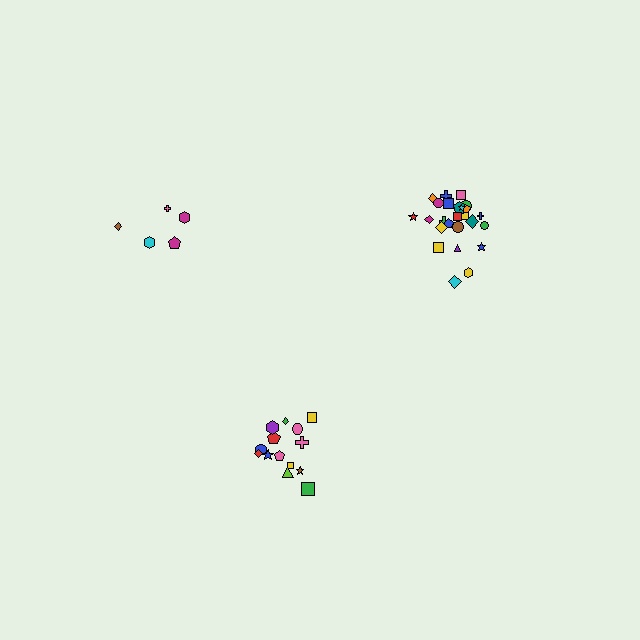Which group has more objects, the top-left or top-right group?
The top-right group.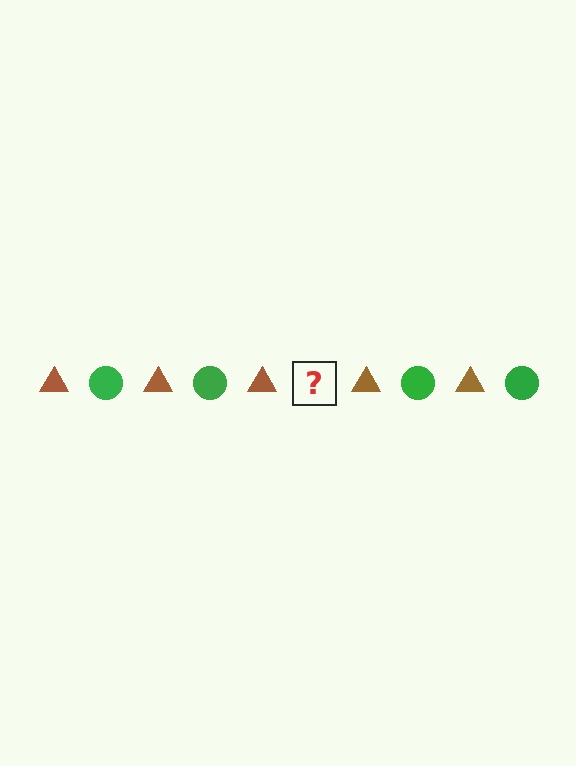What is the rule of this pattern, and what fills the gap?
The rule is that the pattern alternates between brown triangle and green circle. The gap should be filled with a green circle.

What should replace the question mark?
The question mark should be replaced with a green circle.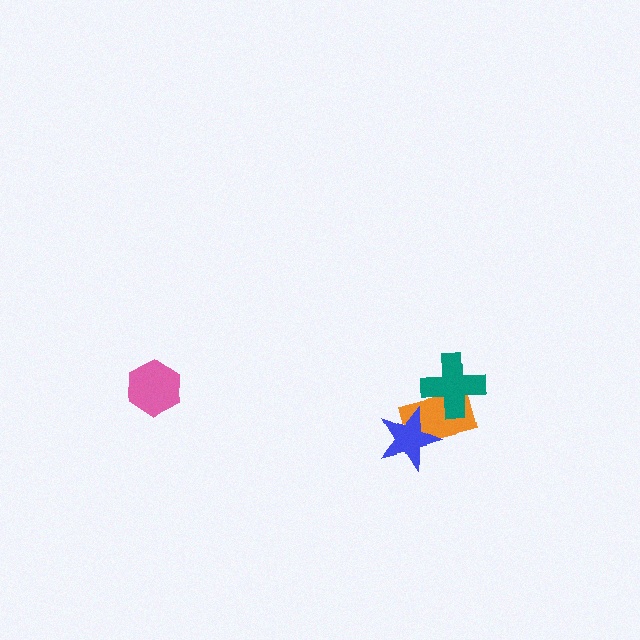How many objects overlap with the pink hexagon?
0 objects overlap with the pink hexagon.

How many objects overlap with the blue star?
1 object overlaps with the blue star.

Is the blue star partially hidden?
No, no other shape covers it.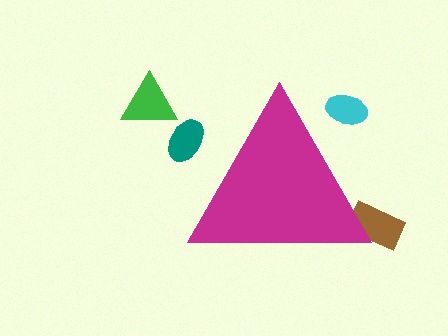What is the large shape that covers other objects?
A magenta triangle.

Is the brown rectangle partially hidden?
Yes, the brown rectangle is partially hidden behind the magenta triangle.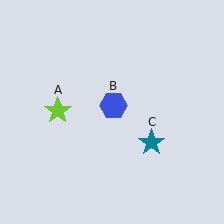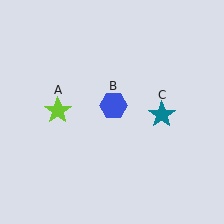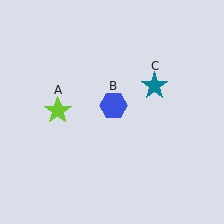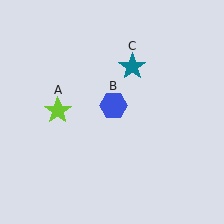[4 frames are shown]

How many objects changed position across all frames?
1 object changed position: teal star (object C).